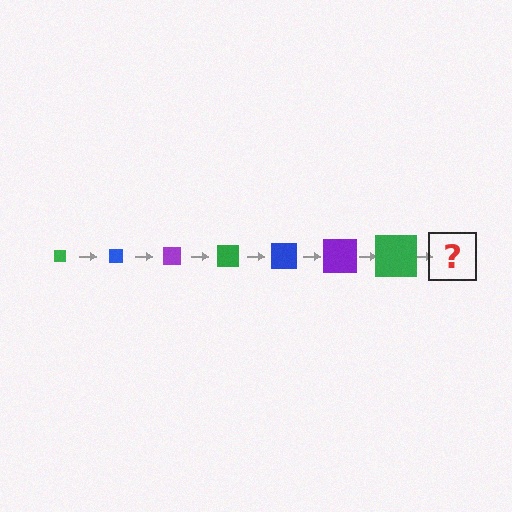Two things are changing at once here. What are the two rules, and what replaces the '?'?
The two rules are that the square grows larger each step and the color cycles through green, blue, and purple. The '?' should be a blue square, larger than the previous one.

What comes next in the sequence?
The next element should be a blue square, larger than the previous one.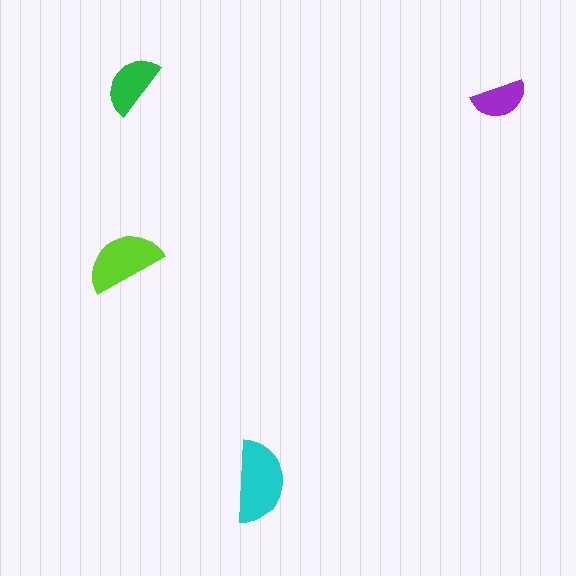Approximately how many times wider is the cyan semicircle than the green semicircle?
About 1.5 times wider.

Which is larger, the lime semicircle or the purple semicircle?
The lime one.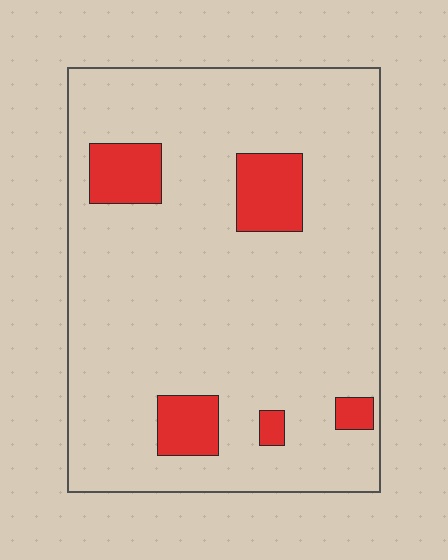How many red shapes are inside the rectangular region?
5.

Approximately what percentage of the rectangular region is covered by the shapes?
Approximately 10%.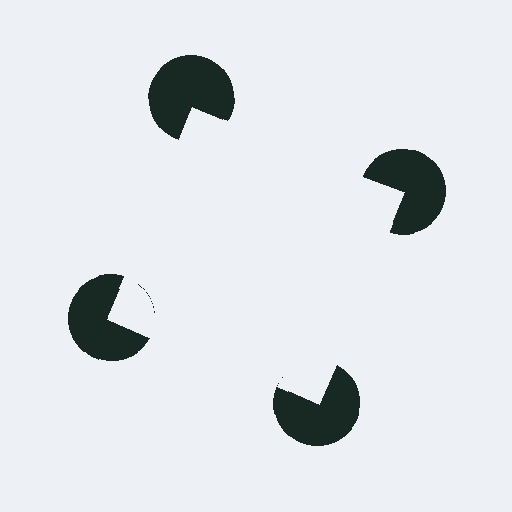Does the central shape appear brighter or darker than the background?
It typically appears slightly brighter than the background, even though no actual brightness change is drawn.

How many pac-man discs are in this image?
There are 4 — one at each vertex of the illusory square.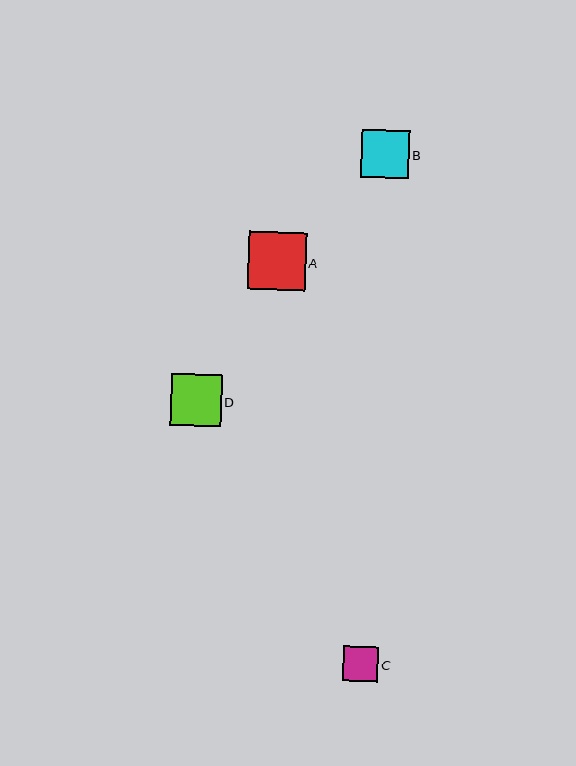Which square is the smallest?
Square C is the smallest with a size of approximately 35 pixels.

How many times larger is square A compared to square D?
Square A is approximately 1.1 times the size of square D.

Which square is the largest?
Square A is the largest with a size of approximately 58 pixels.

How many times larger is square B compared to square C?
Square B is approximately 1.4 times the size of square C.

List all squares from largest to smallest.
From largest to smallest: A, D, B, C.